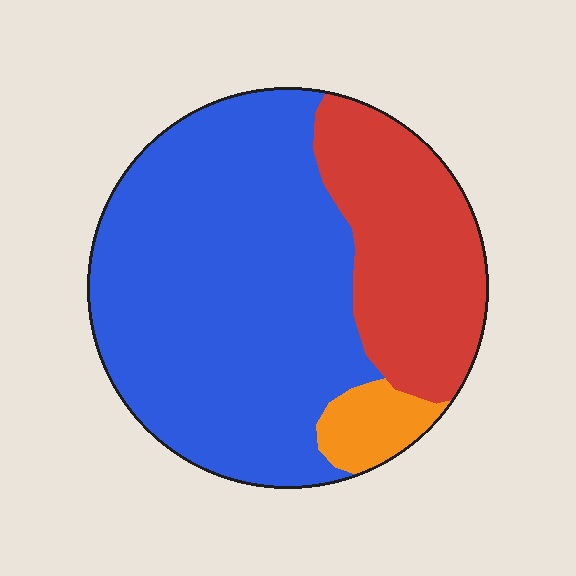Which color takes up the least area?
Orange, at roughly 5%.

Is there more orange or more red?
Red.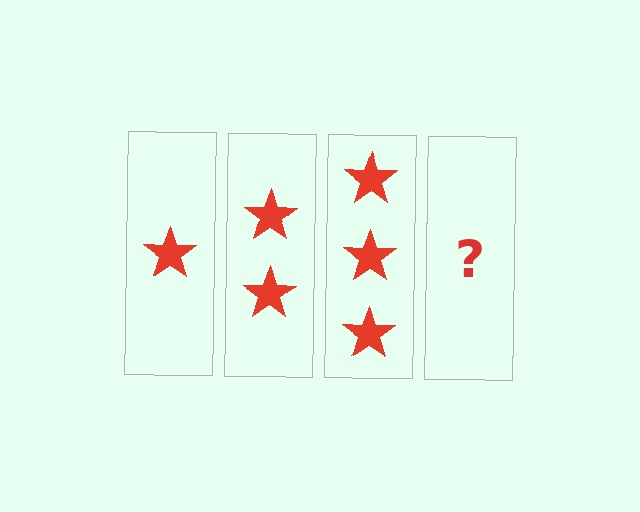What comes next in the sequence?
The next element should be 4 stars.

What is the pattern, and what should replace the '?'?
The pattern is that each step adds one more star. The '?' should be 4 stars.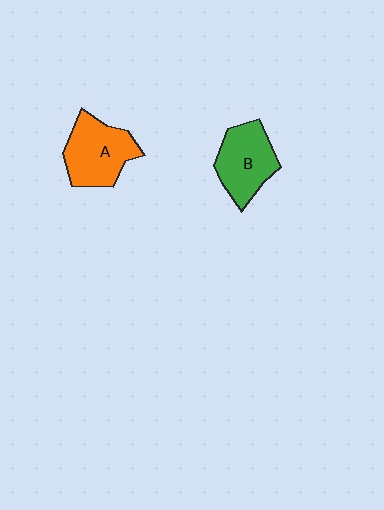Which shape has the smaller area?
Shape B (green).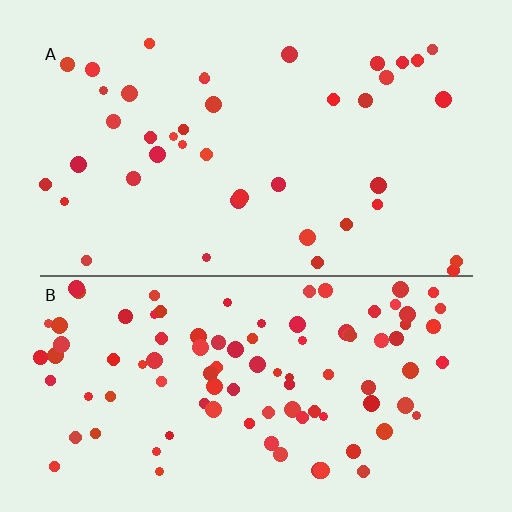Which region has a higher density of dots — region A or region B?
B (the bottom).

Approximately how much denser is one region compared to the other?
Approximately 2.4× — region B over region A.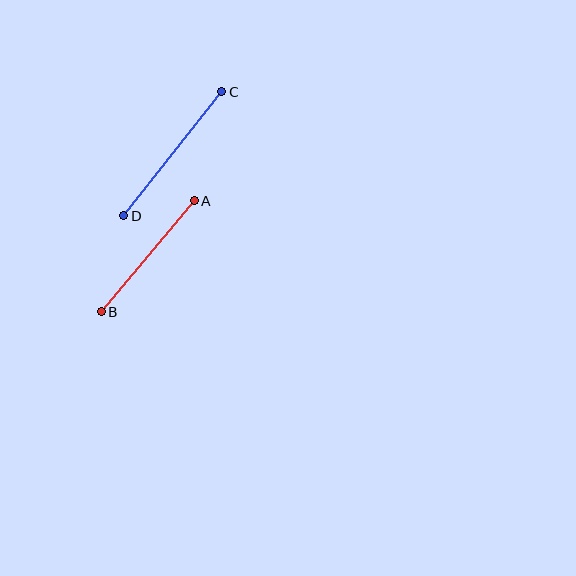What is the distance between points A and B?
The distance is approximately 145 pixels.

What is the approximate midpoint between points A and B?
The midpoint is at approximately (148, 256) pixels.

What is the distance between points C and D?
The distance is approximately 158 pixels.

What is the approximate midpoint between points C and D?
The midpoint is at approximately (173, 154) pixels.